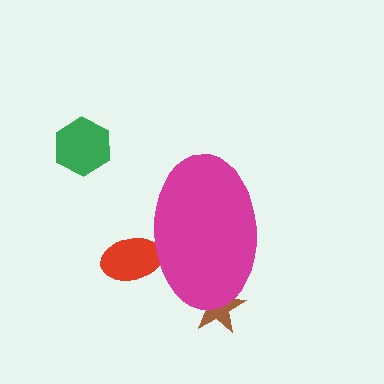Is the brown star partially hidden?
Yes, the brown star is partially hidden behind the magenta ellipse.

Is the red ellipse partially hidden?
Yes, the red ellipse is partially hidden behind the magenta ellipse.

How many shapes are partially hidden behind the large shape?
2 shapes are partially hidden.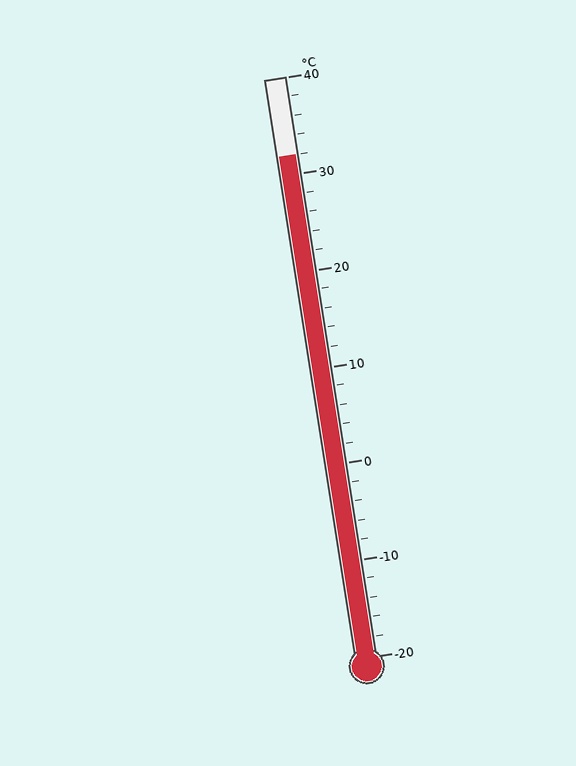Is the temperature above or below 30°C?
The temperature is above 30°C.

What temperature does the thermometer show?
The thermometer shows approximately 32°C.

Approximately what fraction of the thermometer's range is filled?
The thermometer is filled to approximately 85% of its range.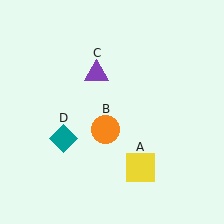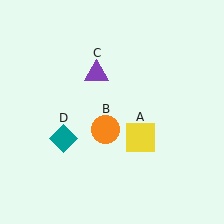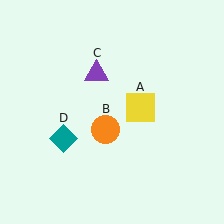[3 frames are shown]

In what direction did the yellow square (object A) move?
The yellow square (object A) moved up.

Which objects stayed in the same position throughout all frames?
Orange circle (object B) and purple triangle (object C) and teal diamond (object D) remained stationary.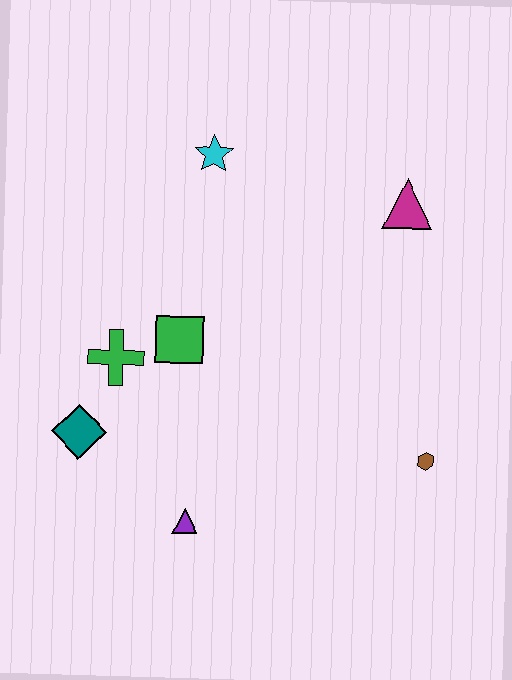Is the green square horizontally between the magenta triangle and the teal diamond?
Yes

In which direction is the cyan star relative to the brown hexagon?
The cyan star is above the brown hexagon.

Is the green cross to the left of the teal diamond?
No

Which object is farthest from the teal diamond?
The magenta triangle is farthest from the teal diamond.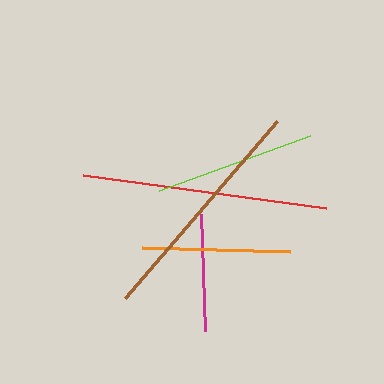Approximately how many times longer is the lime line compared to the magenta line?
The lime line is approximately 1.4 times the length of the magenta line.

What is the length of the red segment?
The red segment is approximately 245 pixels long.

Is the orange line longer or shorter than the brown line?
The brown line is longer than the orange line.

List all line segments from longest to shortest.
From longest to shortest: red, brown, lime, orange, magenta.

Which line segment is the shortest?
The magenta line is the shortest at approximately 117 pixels.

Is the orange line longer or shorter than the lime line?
The lime line is longer than the orange line.